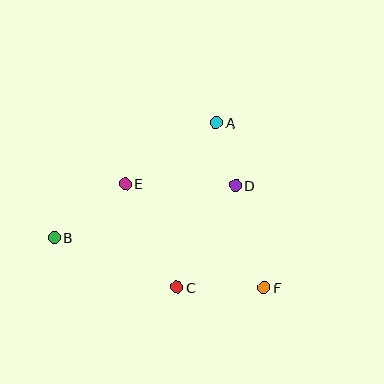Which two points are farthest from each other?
Points B and F are farthest from each other.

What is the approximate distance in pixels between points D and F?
The distance between D and F is approximately 106 pixels.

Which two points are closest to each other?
Points A and D are closest to each other.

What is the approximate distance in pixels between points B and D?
The distance between B and D is approximately 188 pixels.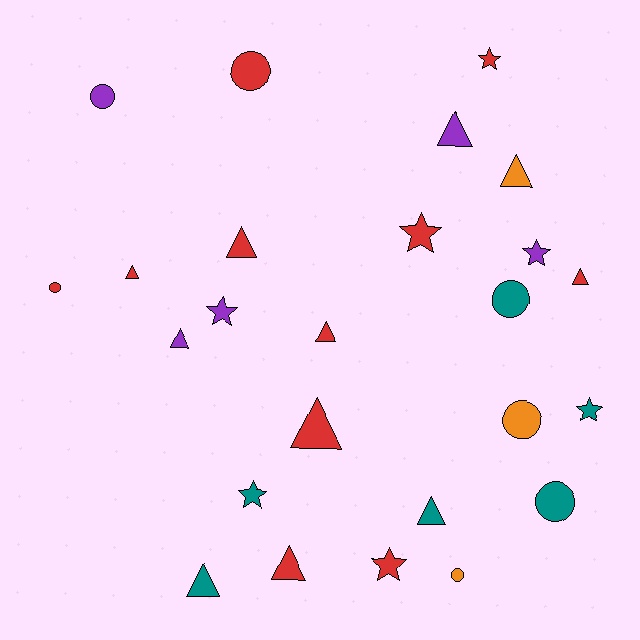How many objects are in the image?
There are 25 objects.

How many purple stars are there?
There are 2 purple stars.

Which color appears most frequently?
Red, with 11 objects.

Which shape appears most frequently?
Triangle, with 11 objects.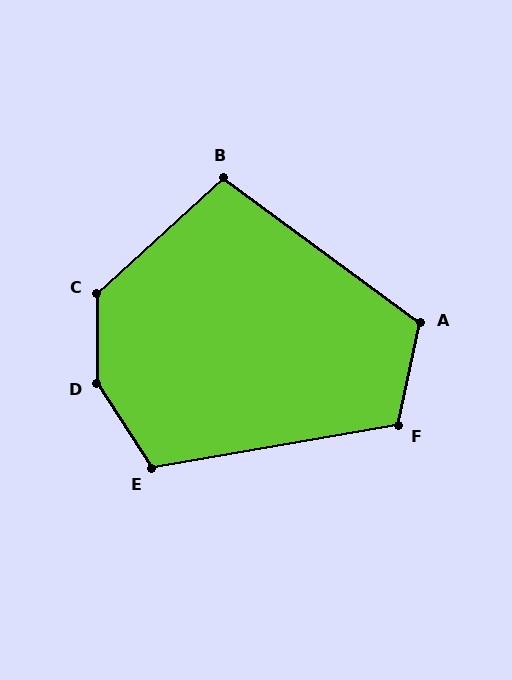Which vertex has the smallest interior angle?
B, at approximately 101 degrees.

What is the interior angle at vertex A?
Approximately 114 degrees (obtuse).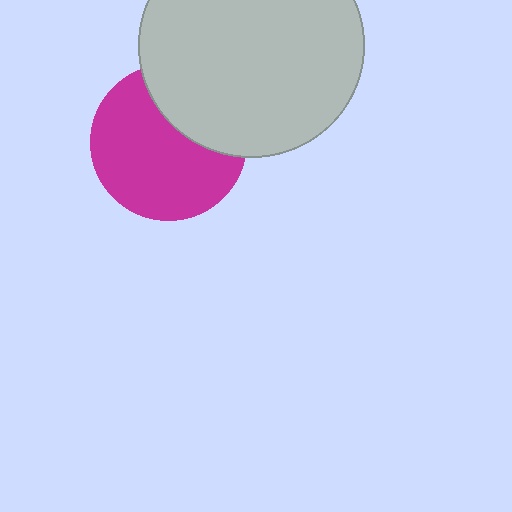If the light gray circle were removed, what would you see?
You would see the complete magenta circle.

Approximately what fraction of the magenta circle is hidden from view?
Roughly 32% of the magenta circle is hidden behind the light gray circle.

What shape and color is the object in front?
The object in front is a light gray circle.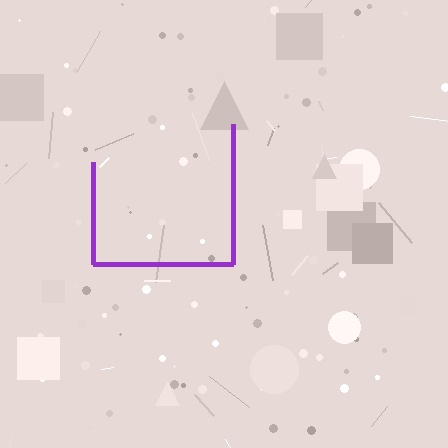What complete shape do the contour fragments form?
The contour fragments form a square.